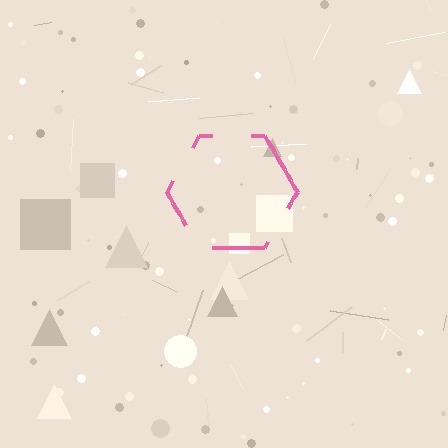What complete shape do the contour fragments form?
The contour fragments form a hexagon.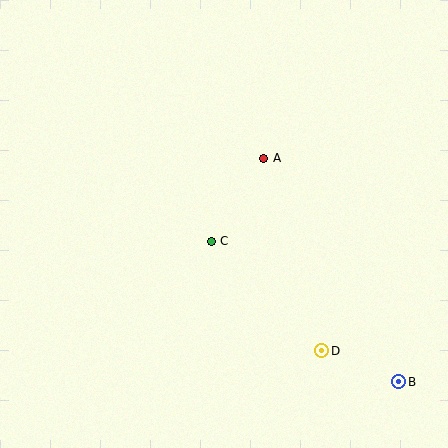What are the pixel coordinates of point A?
Point A is at (264, 158).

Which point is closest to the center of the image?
Point C at (211, 241) is closest to the center.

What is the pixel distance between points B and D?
The distance between B and D is 83 pixels.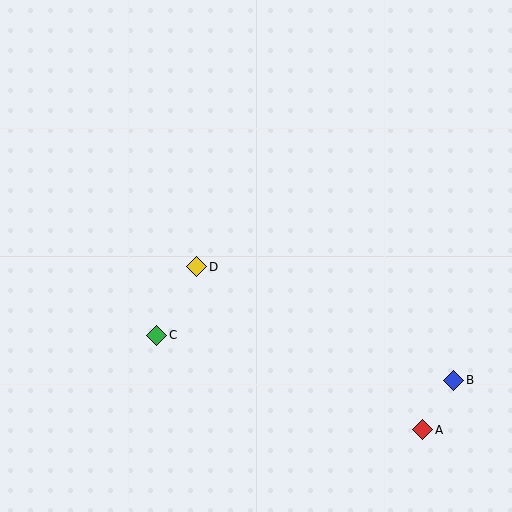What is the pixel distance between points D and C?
The distance between D and C is 79 pixels.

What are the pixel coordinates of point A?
Point A is at (423, 430).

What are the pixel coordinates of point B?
Point B is at (454, 380).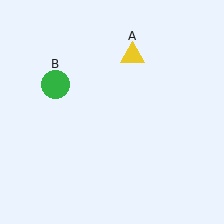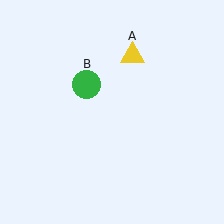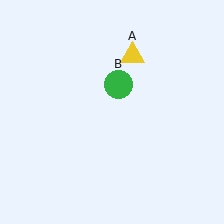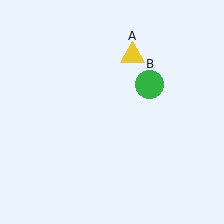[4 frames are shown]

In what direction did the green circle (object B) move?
The green circle (object B) moved right.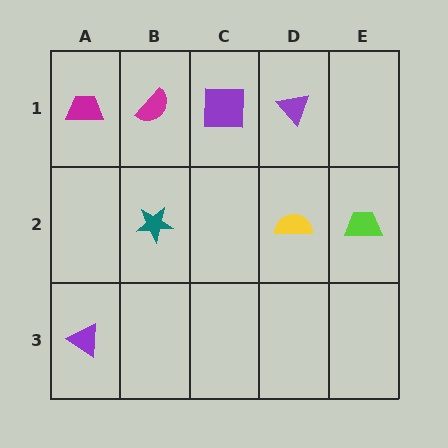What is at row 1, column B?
A magenta semicircle.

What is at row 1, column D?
A purple triangle.